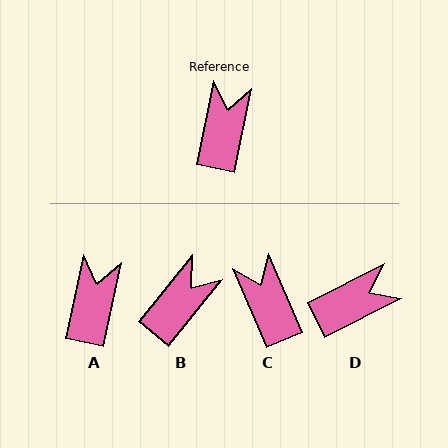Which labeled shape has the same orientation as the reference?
A.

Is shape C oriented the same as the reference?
No, it is off by about 34 degrees.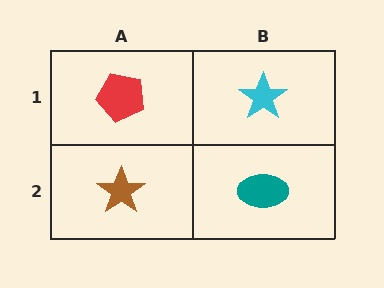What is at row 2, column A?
A brown star.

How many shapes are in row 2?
2 shapes.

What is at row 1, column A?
A red pentagon.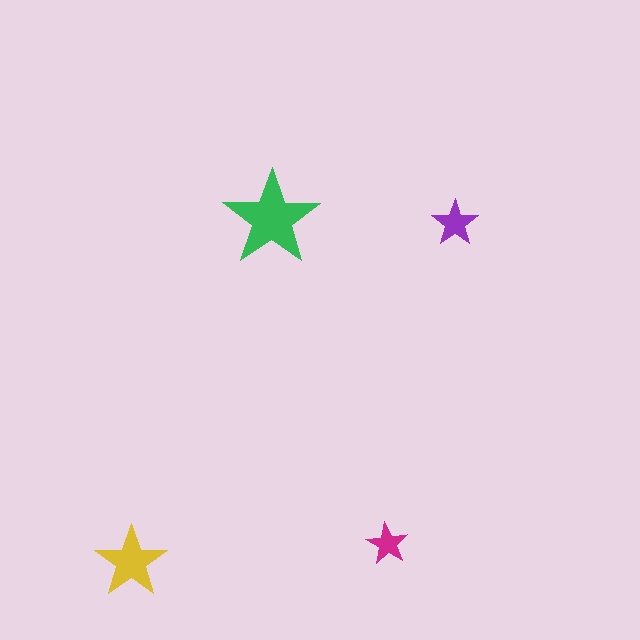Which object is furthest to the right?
The purple star is rightmost.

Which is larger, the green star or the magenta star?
The green one.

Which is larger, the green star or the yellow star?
The green one.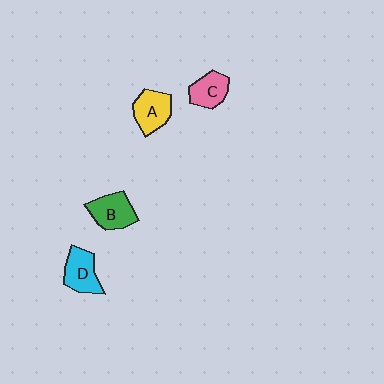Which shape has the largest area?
Shape B (green).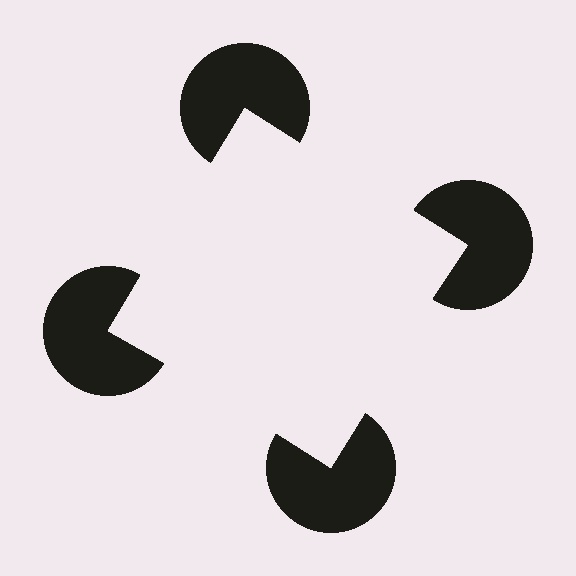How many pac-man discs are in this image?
There are 4 — one at each vertex of the illusory square.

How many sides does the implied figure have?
4 sides.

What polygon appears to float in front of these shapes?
An illusory square — its edges are inferred from the aligned wedge cuts in the pac-man discs, not physically drawn.